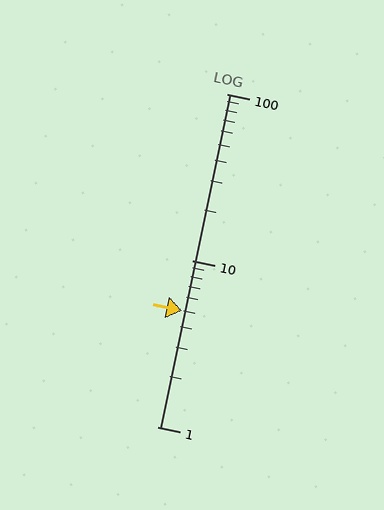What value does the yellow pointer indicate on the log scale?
The pointer indicates approximately 5.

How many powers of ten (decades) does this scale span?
The scale spans 2 decades, from 1 to 100.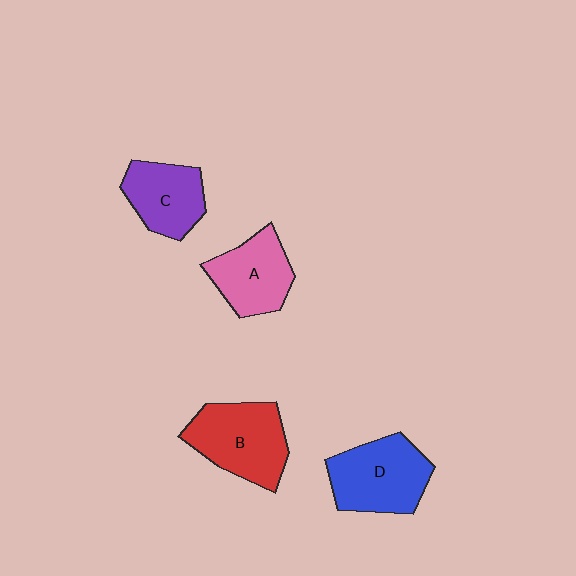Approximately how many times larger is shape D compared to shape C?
Approximately 1.3 times.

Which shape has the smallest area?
Shape C (purple).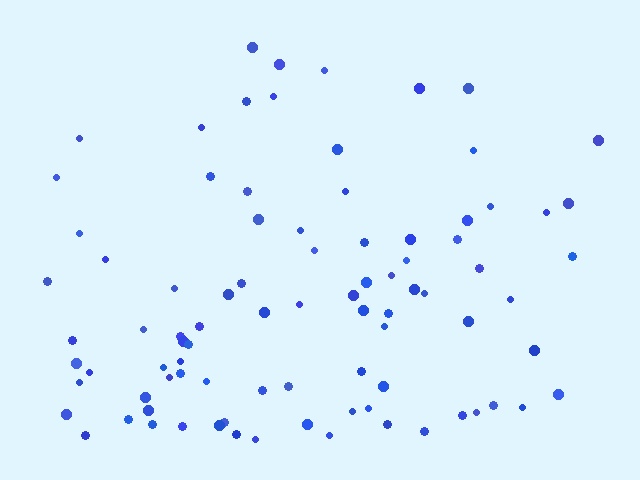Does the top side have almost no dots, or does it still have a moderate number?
Still a moderate number, just noticeably fewer than the bottom.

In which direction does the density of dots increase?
From top to bottom, with the bottom side densest.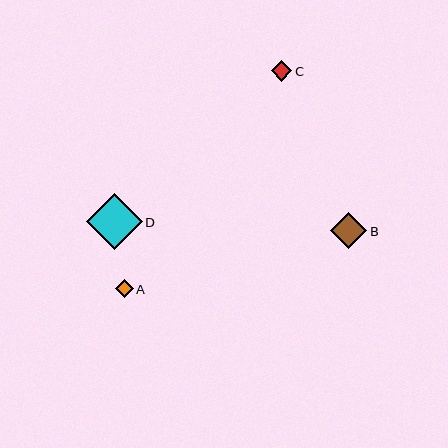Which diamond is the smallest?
Diamond A is the smallest with a size of approximately 18 pixels.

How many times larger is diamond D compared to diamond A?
Diamond D is approximately 3.2 times the size of diamond A.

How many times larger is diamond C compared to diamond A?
Diamond C is approximately 1.1 times the size of diamond A.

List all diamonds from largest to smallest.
From largest to smallest: D, B, C, A.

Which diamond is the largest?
Diamond D is the largest with a size of approximately 56 pixels.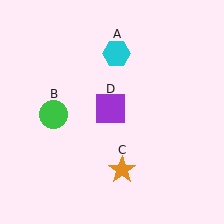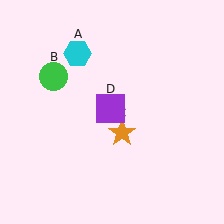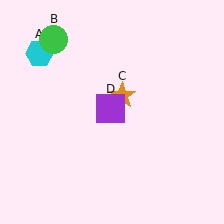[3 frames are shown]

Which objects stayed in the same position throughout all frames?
Purple square (object D) remained stationary.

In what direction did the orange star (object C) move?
The orange star (object C) moved up.